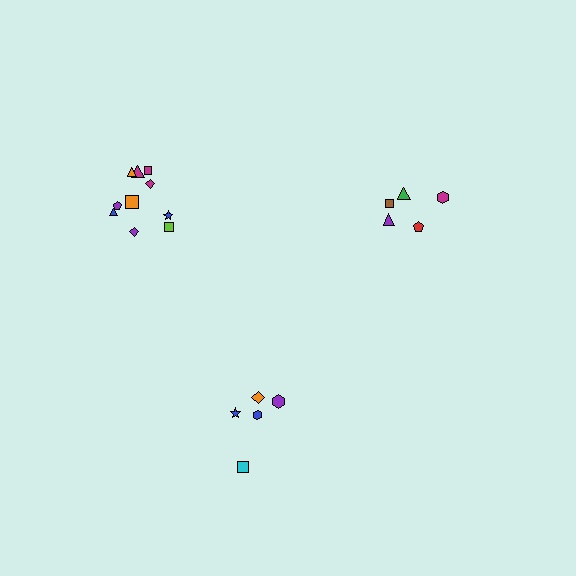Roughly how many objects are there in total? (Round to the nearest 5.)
Roughly 20 objects in total.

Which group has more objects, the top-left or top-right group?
The top-left group.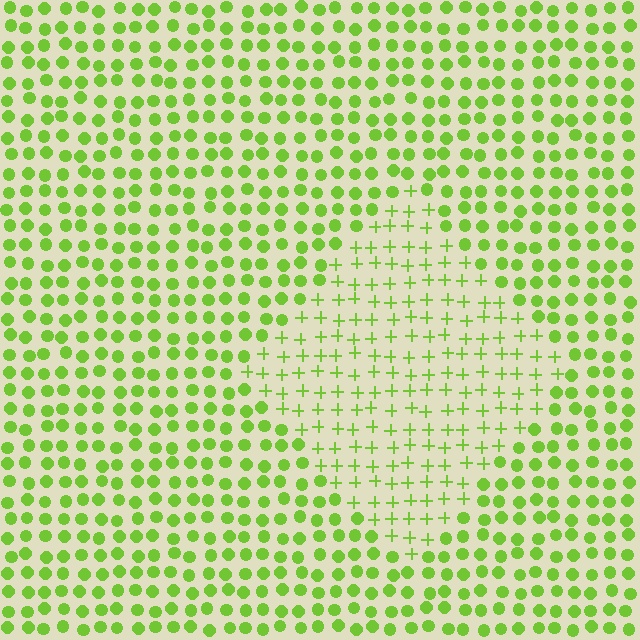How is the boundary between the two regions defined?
The boundary is defined by a change in element shape: plus signs inside vs. circles outside. All elements share the same color and spacing.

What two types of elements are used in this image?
The image uses plus signs inside the diamond region and circles outside it.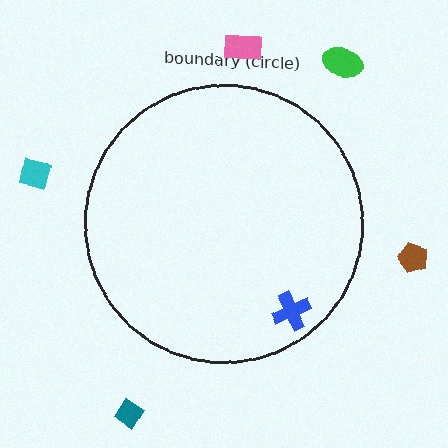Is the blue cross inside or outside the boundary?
Inside.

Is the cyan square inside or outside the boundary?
Outside.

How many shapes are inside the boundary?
1 inside, 5 outside.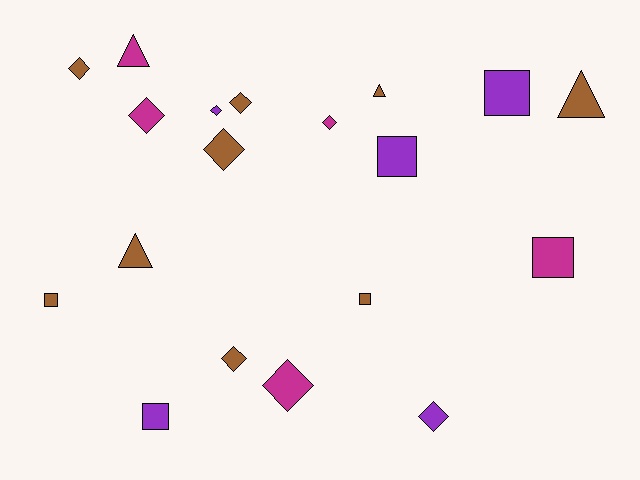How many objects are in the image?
There are 19 objects.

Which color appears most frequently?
Brown, with 9 objects.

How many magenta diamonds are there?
There are 3 magenta diamonds.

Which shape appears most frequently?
Diamond, with 9 objects.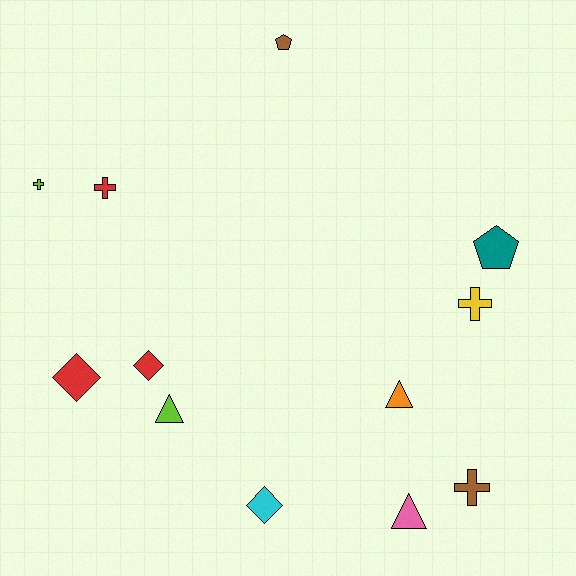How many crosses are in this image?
There are 4 crosses.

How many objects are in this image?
There are 12 objects.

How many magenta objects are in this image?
There are no magenta objects.